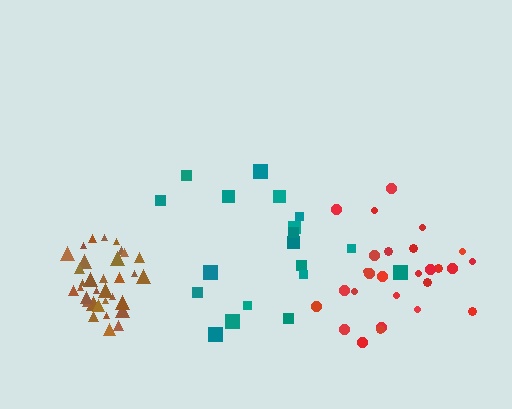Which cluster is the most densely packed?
Brown.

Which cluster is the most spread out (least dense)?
Teal.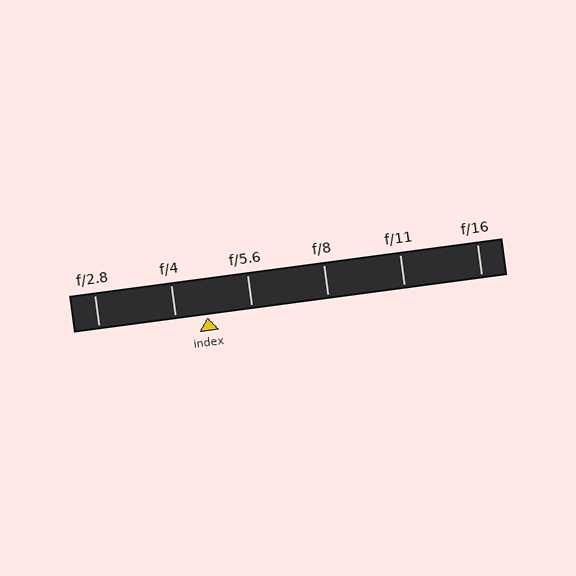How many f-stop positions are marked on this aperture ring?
There are 6 f-stop positions marked.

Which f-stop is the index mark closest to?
The index mark is closest to f/4.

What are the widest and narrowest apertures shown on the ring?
The widest aperture shown is f/2.8 and the narrowest is f/16.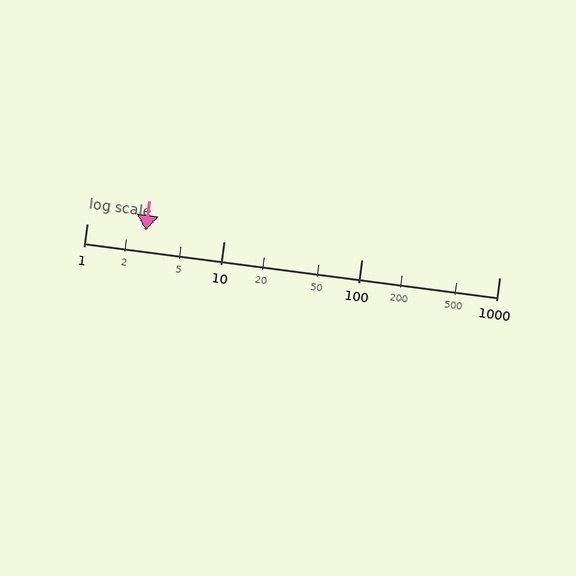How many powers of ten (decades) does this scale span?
The scale spans 3 decades, from 1 to 1000.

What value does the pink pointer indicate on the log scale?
The pointer indicates approximately 2.7.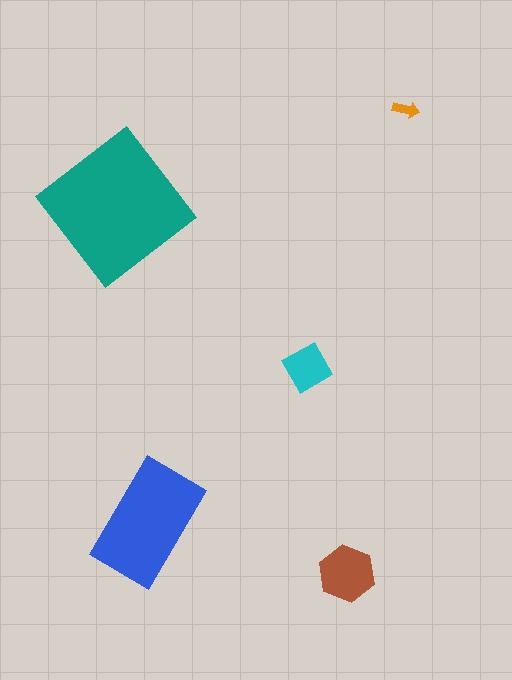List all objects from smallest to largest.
The orange arrow, the cyan diamond, the brown hexagon, the blue rectangle, the teal diamond.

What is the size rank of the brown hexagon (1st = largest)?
3rd.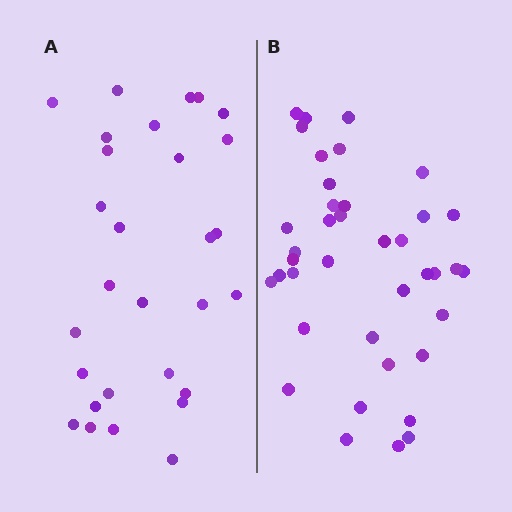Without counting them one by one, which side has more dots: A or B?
Region B (the right region) has more dots.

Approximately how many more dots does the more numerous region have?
Region B has roughly 10 or so more dots than region A.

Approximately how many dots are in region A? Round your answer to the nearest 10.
About 30 dots. (The exact count is 29, which rounds to 30.)